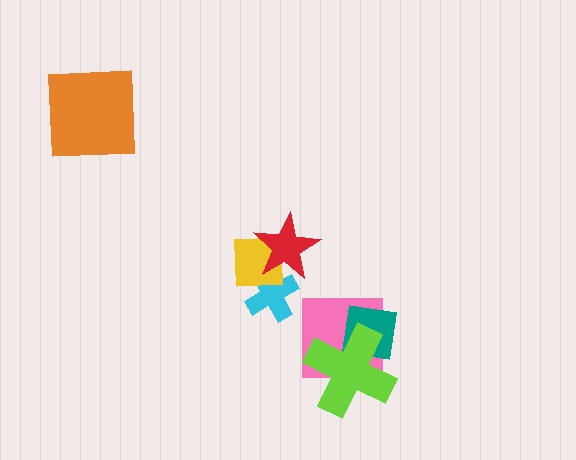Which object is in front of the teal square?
The lime cross is in front of the teal square.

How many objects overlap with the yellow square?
2 objects overlap with the yellow square.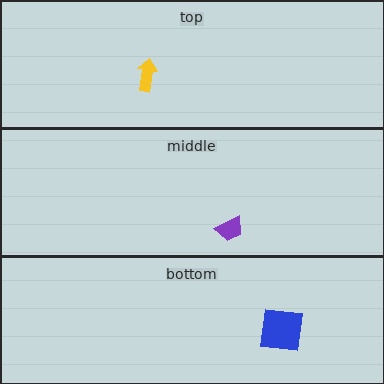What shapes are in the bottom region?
The blue square.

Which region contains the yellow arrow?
The top region.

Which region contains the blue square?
The bottom region.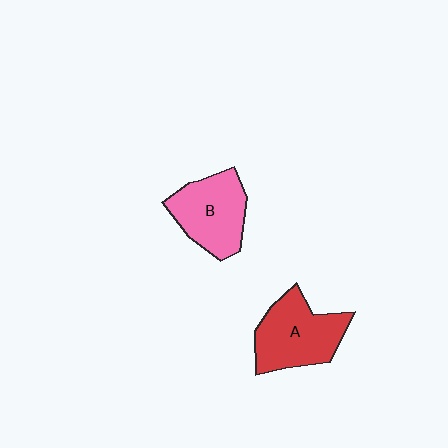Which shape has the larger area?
Shape A (red).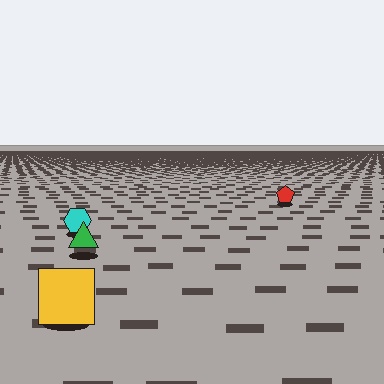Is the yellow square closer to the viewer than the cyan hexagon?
Yes. The yellow square is closer — you can tell from the texture gradient: the ground texture is coarser near it.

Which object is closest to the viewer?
The yellow square is closest. The texture marks near it are larger and more spread out.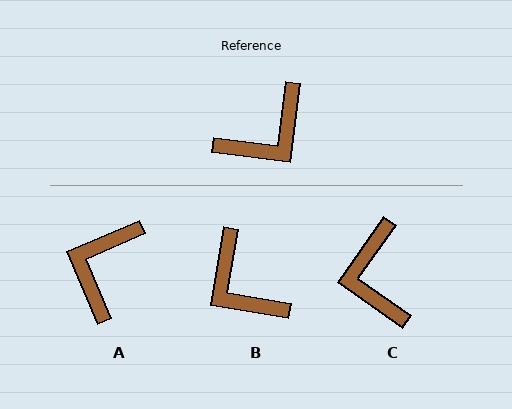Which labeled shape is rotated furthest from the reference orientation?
A, about 149 degrees away.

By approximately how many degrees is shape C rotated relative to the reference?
Approximately 118 degrees clockwise.